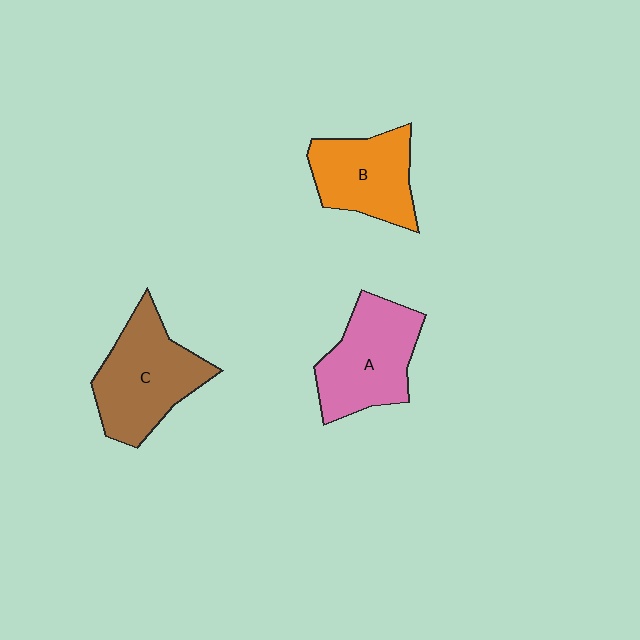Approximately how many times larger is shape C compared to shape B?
Approximately 1.2 times.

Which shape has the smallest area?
Shape B (orange).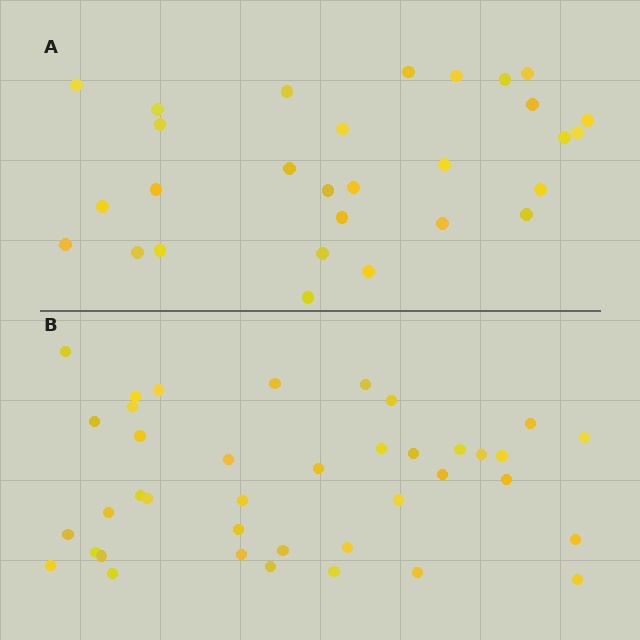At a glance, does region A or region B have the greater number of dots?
Region B (the bottom region) has more dots.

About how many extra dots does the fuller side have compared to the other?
Region B has roughly 10 or so more dots than region A.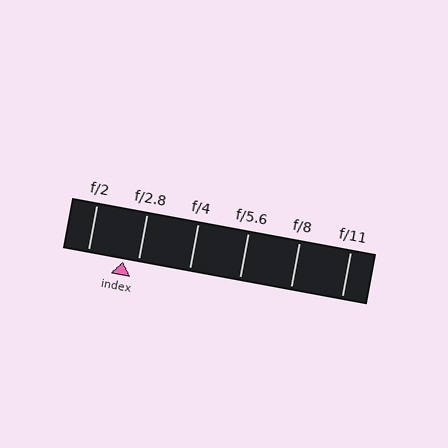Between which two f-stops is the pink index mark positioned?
The index mark is between f/2 and f/2.8.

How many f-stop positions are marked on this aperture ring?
There are 6 f-stop positions marked.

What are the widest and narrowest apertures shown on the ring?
The widest aperture shown is f/2 and the narrowest is f/11.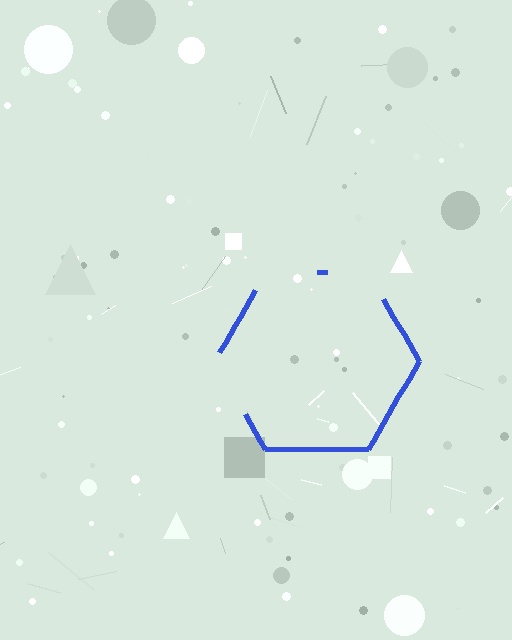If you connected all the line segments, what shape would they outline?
They would outline a hexagon.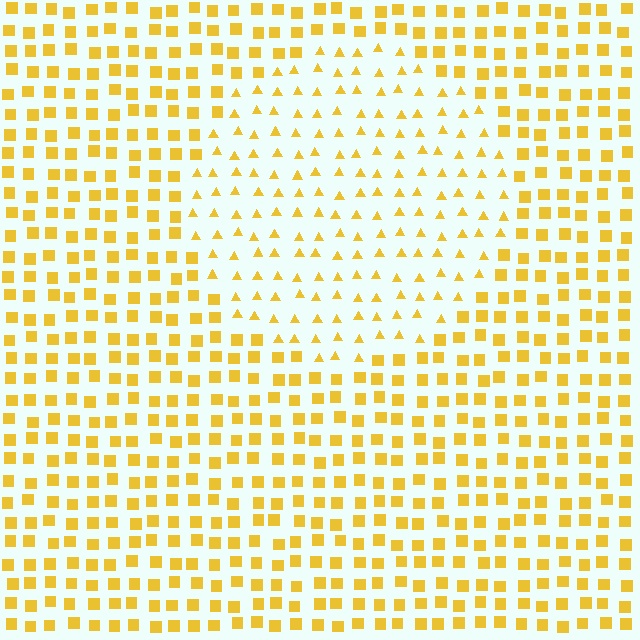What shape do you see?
I see a circle.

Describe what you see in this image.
The image is filled with small yellow elements arranged in a uniform grid. A circle-shaped region contains triangles, while the surrounding area contains squares. The boundary is defined purely by the change in element shape.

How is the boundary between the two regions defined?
The boundary is defined by a change in element shape: triangles inside vs. squares outside. All elements share the same color and spacing.